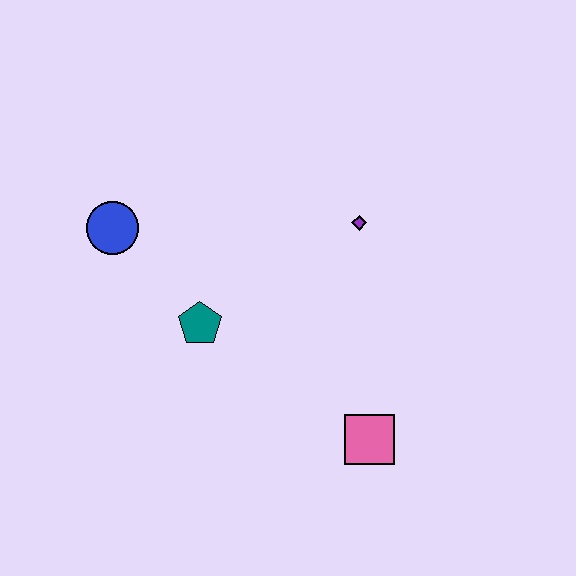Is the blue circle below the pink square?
No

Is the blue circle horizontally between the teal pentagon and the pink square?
No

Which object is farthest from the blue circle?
The pink square is farthest from the blue circle.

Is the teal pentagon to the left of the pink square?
Yes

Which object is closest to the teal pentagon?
The blue circle is closest to the teal pentagon.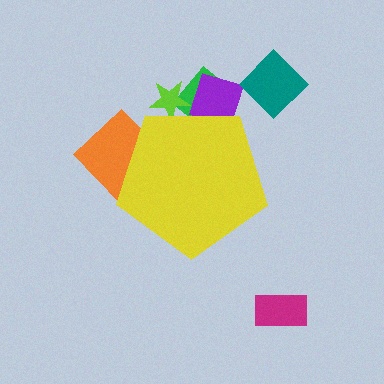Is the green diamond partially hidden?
Yes, the green diamond is partially hidden behind the yellow pentagon.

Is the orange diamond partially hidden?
Yes, the orange diamond is partially hidden behind the yellow pentagon.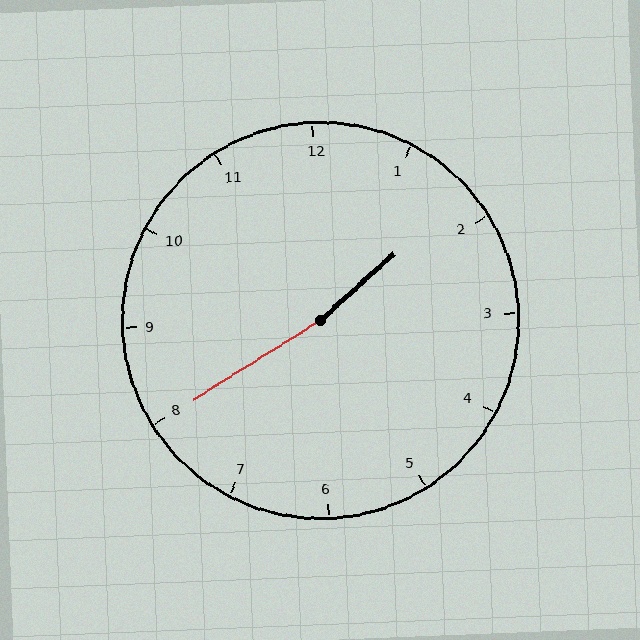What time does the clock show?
1:40.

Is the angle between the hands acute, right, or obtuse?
It is obtuse.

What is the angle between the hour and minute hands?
Approximately 170 degrees.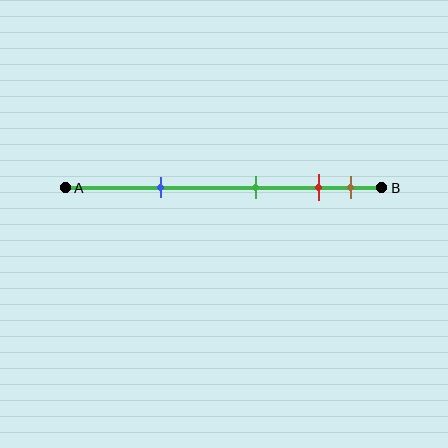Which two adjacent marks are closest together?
The red and brown marks are the closest adjacent pair.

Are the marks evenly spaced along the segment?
No, the marks are not evenly spaced.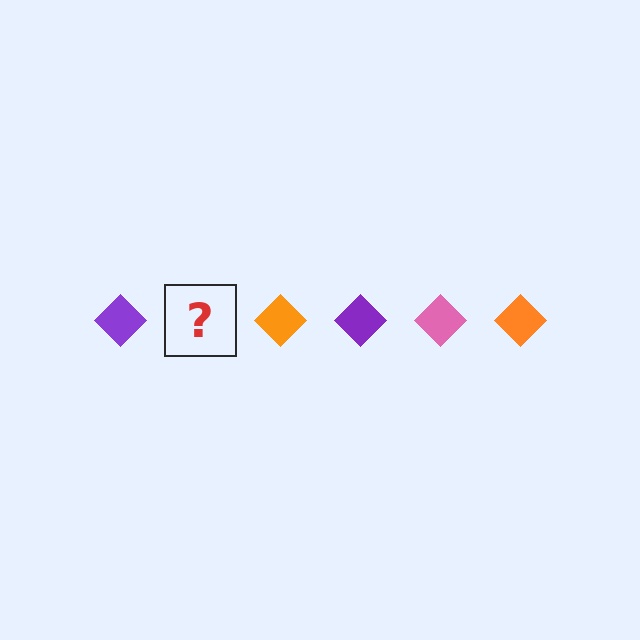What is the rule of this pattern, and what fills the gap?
The rule is that the pattern cycles through purple, pink, orange diamonds. The gap should be filled with a pink diamond.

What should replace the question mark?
The question mark should be replaced with a pink diamond.